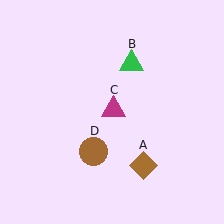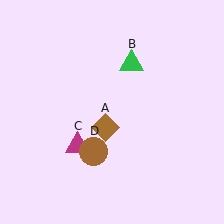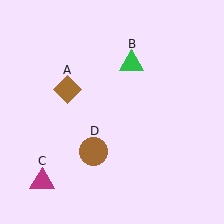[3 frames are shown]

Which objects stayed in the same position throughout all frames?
Green triangle (object B) and brown circle (object D) remained stationary.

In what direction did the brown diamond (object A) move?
The brown diamond (object A) moved up and to the left.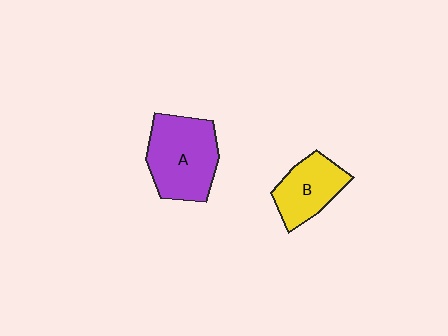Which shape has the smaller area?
Shape B (yellow).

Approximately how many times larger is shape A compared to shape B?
Approximately 1.5 times.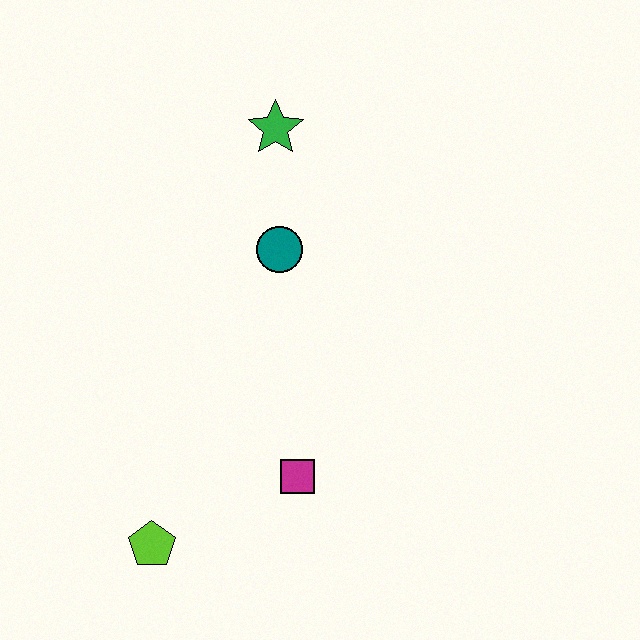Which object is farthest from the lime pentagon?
The green star is farthest from the lime pentagon.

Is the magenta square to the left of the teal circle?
No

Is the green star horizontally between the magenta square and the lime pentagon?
Yes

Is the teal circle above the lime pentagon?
Yes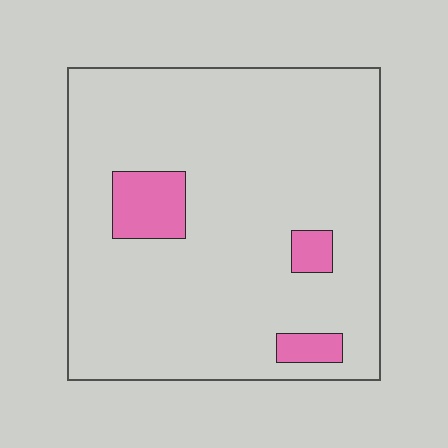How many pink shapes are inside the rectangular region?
3.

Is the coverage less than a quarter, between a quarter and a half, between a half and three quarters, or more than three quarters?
Less than a quarter.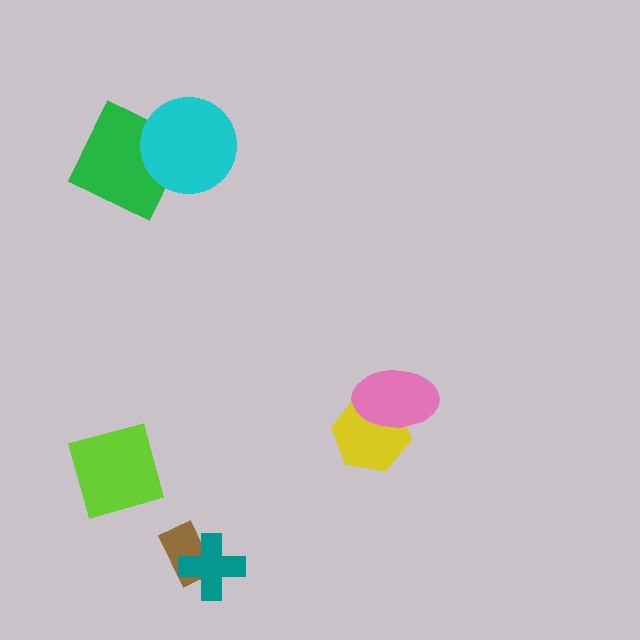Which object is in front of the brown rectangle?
The teal cross is in front of the brown rectangle.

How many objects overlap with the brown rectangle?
1 object overlaps with the brown rectangle.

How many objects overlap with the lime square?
0 objects overlap with the lime square.